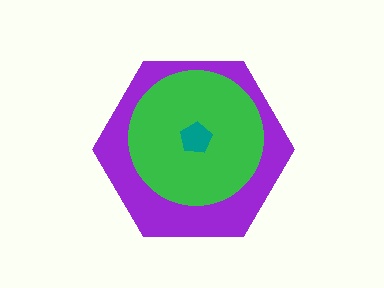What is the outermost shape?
The purple hexagon.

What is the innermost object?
The teal pentagon.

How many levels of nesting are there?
3.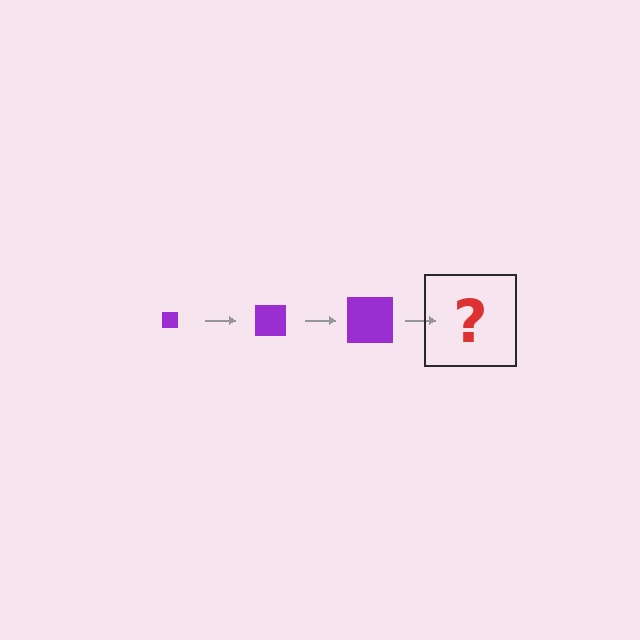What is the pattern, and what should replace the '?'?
The pattern is that the square gets progressively larger each step. The '?' should be a purple square, larger than the previous one.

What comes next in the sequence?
The next element should be a purple square, larger than the previous one.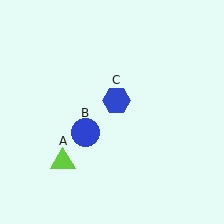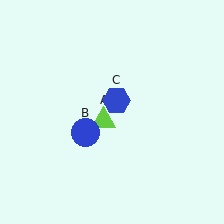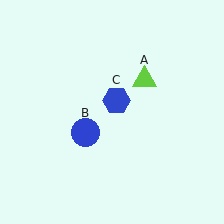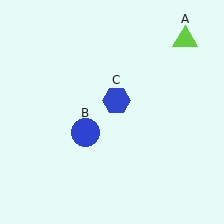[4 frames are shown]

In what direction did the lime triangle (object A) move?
The lime triangle (object A) moved up and to the right.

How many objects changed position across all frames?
1 object changed position: lime triangle (object A).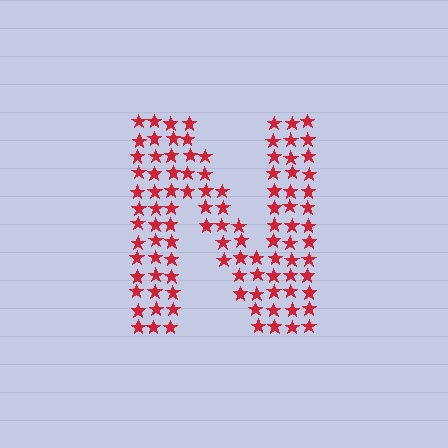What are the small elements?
The small elements are stars.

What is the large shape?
The large shape is the letter N.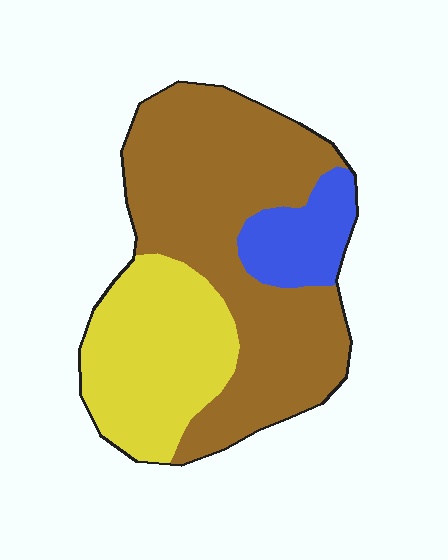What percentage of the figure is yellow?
Yellow takes up about one third (1/3) of the figure.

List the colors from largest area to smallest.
From largest to smallest: brown, yellow, blue.